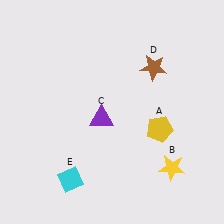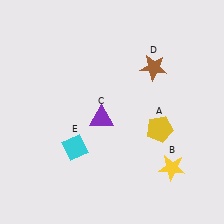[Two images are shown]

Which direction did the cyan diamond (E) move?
The cyan diamond (E) moved up.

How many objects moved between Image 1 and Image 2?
1 object moved between the two images.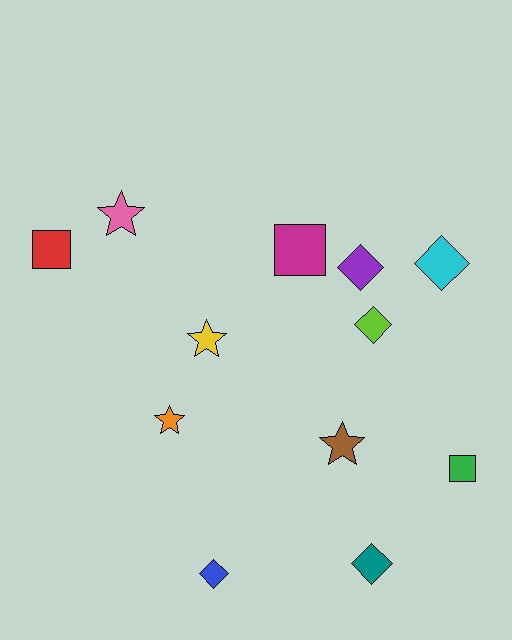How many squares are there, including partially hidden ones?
There are 3 squares.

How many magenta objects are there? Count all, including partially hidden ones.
There is 1 magenta object.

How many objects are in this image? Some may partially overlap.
There are 12 objects.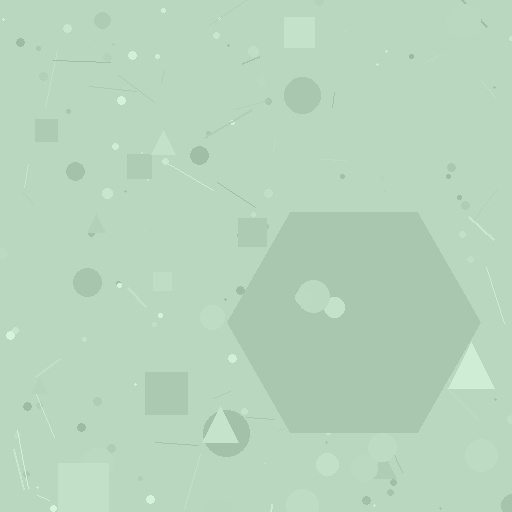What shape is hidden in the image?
A hexagon is hidden in the image.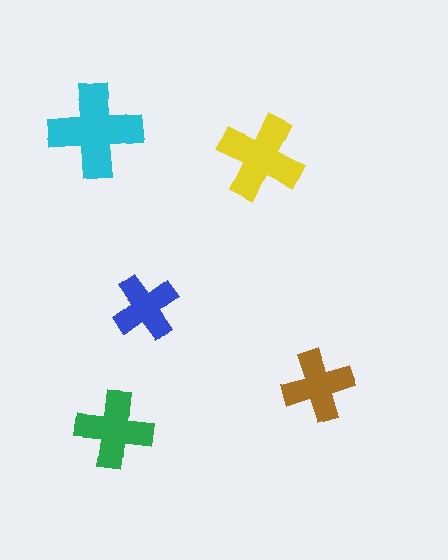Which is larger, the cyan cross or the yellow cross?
The cyan one.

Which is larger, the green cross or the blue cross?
The green one.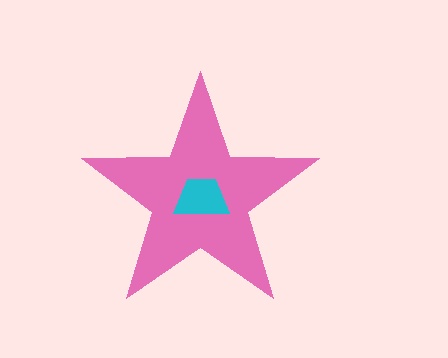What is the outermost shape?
The pink star.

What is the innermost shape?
The cyan trapezoid.